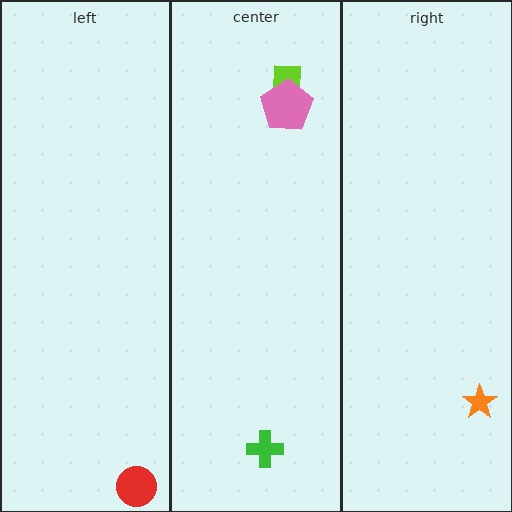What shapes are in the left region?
The red circle.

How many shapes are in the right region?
1.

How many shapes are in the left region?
1.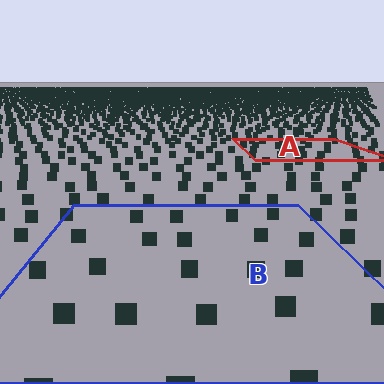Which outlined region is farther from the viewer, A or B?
Region A is farther from the viewer — the texture elements inside it appear smaller and more densely packed.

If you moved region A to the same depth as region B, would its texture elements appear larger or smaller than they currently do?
They would appear larger. At a closer depth, the same texture elements are projected at a bigger on-screen size.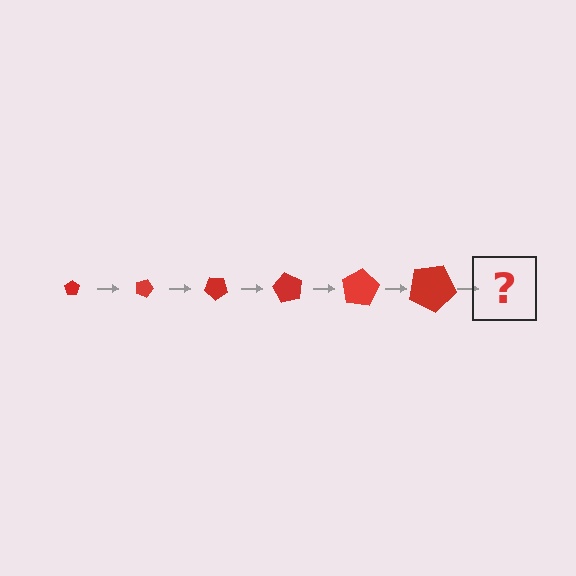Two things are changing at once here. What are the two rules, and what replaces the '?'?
The two rules are that the pentagon grows larger each step and it rotates 20 degrees each step. The '?' should be a pentagon, larger than the previous one and rotated 120 degrees from the start.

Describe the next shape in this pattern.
It should be a pentagon, larger than the previous one and rotated 120 degrees from the start.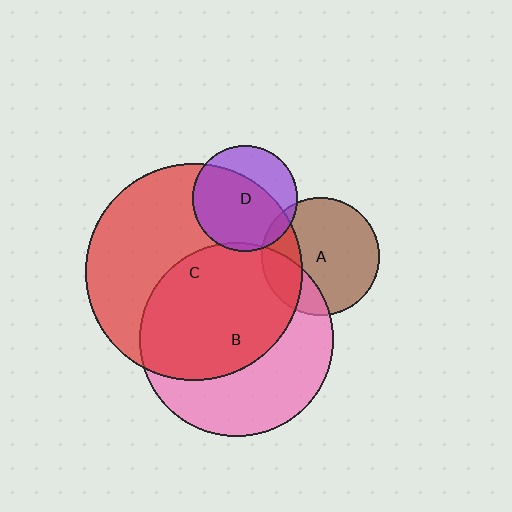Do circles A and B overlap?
Yes.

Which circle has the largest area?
Circle C (red).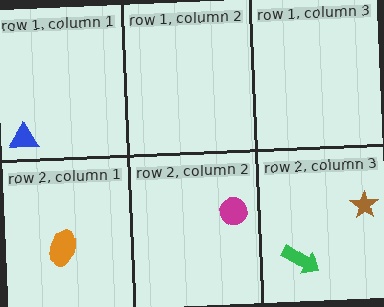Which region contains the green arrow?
The row 2, column 3 region.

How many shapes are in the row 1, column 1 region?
1.